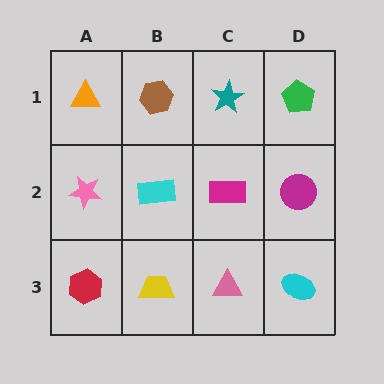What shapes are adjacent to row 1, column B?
A cyan rectangle (row 2, column B), an orange triangle (row 1, column A), a teal star (row 1, column C).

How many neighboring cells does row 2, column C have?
4.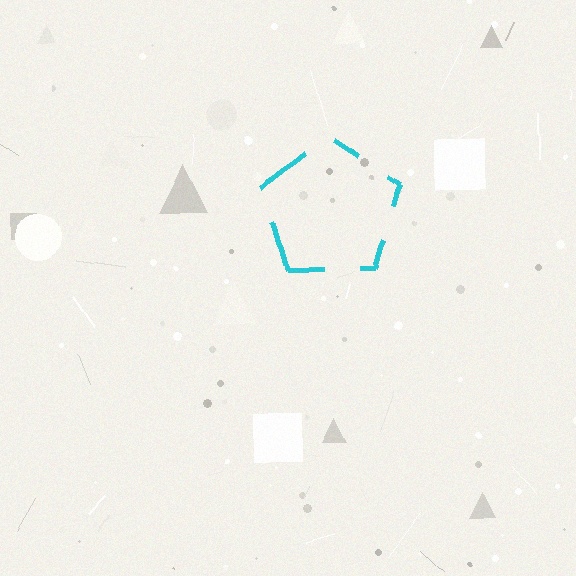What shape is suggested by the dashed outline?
The dashed outline suggests a pentagon.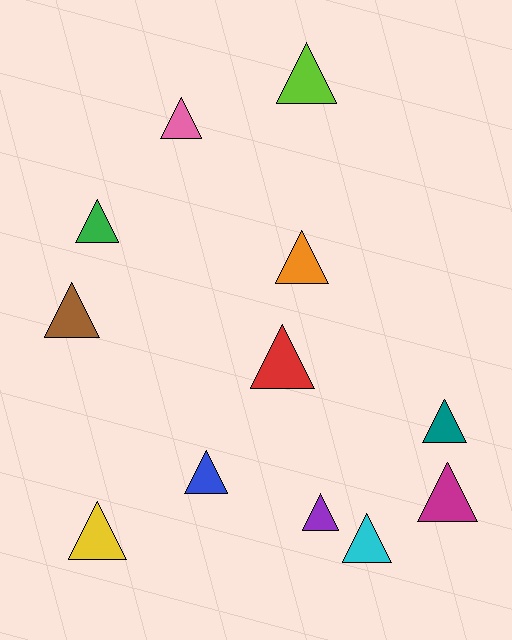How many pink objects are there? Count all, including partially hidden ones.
There is 1 pink object.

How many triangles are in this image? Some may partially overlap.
There are 12 triangles.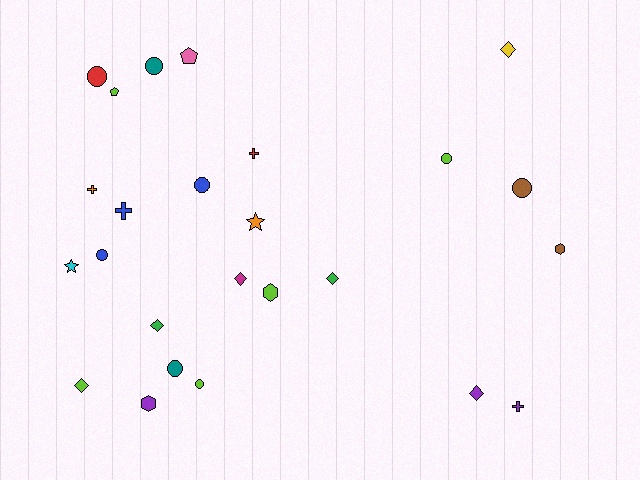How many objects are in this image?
There are 25 objects.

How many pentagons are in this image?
There are 2 pentagons.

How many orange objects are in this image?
There are 2 orange objects.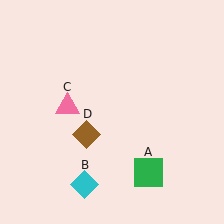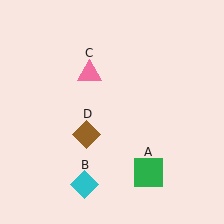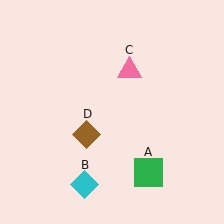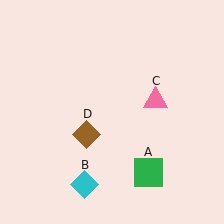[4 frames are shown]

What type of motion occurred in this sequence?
The pink triangle (object C) rotated clockwise around the center of the scene.